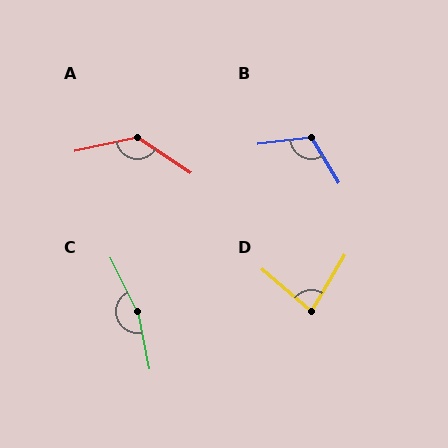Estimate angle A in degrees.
Approximately 135 degrees.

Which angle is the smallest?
D, at approximately 80 degrees.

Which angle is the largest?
C, at approximately 165 degrees.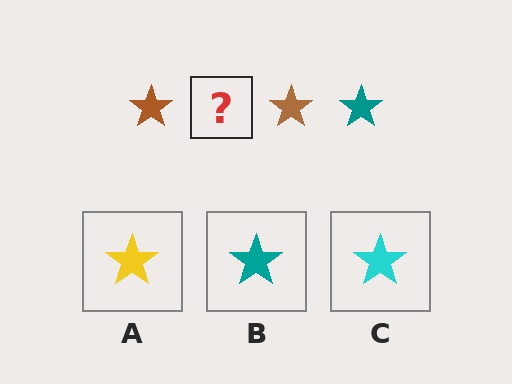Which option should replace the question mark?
Option B.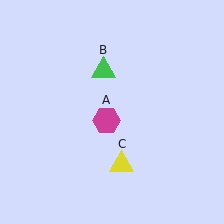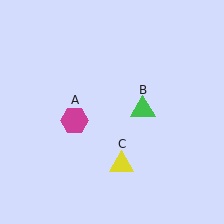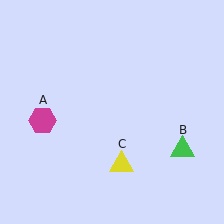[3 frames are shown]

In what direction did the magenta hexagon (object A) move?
The magenta hexagon (object A) moved left.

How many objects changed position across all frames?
2 objects changed position: magenta hexagon (object A), green triangle (object B).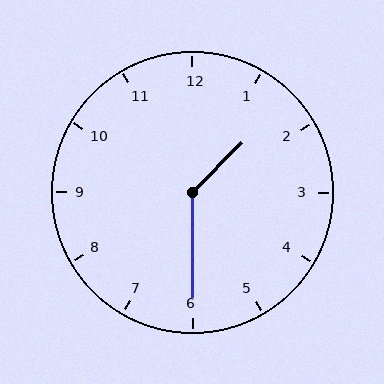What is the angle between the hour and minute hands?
Approximately 135 degrees.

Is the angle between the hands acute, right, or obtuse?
It is obtuse.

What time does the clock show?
1:30.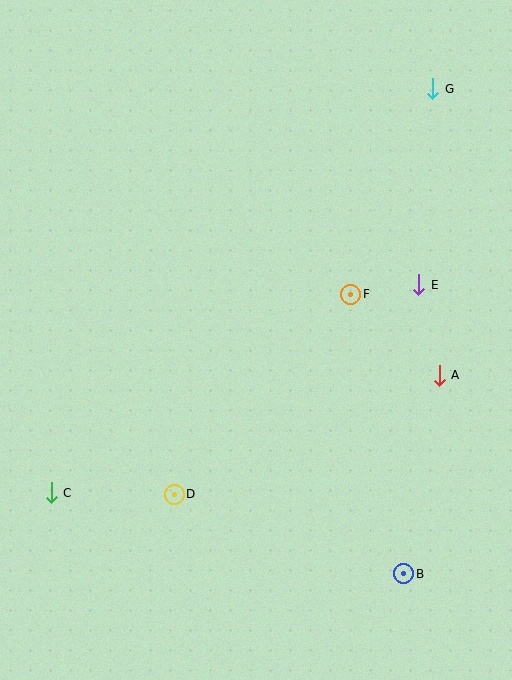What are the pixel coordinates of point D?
Point D is at (174, 494).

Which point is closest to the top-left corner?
Point G is closest to the top-left corner.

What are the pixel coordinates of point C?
Point C is at (51, 493).